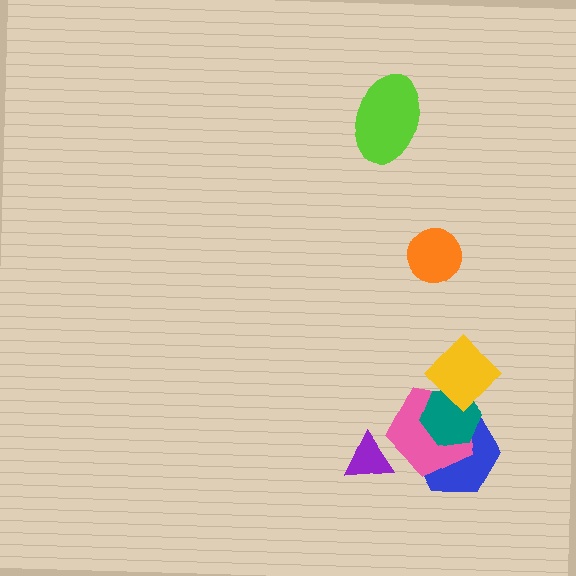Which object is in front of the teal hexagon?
The yellow diamond is in front of the teal hexagon.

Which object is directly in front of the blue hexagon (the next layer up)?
The pink pentagon is directly in front of the blue hexagon.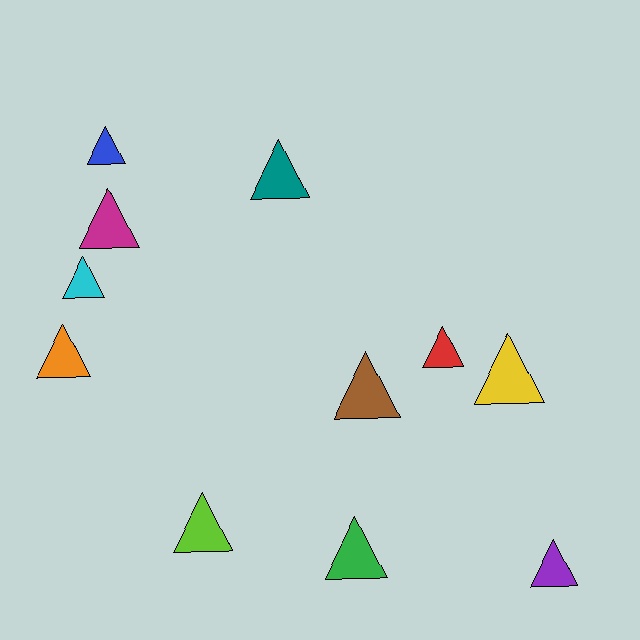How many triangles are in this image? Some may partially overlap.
There are 11 triangles.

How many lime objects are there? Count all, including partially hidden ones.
There is 1 lime object.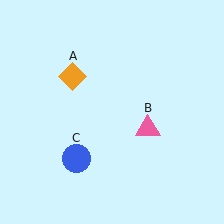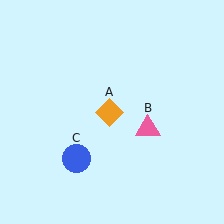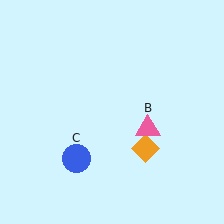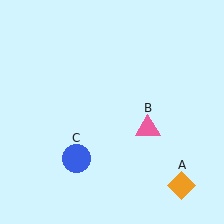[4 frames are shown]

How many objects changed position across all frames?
1 object changed position: orange diamond (object A).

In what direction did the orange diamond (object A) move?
The orange diamond (object A) moved down and to the right.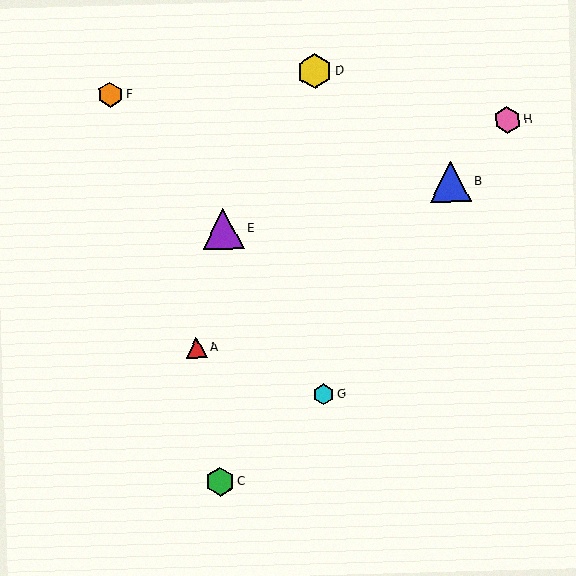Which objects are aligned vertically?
Objects D, G are aligned vertically.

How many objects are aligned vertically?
2 objects (D, G) are aligned vertically.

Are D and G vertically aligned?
Yes, both are at x≈315.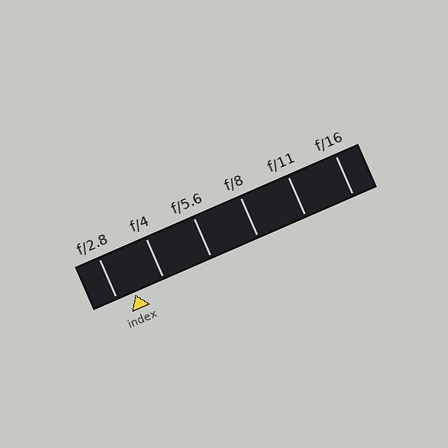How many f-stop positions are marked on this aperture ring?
There are 6 f-stop positions marked.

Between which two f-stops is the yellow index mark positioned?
The index mark is between f/2.8 and f/4.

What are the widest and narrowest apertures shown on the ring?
The widest aperture shown is f/2.8 and the narrowest is f/16.